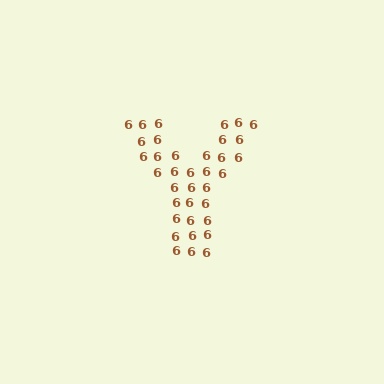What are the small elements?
The small elements are digit 6's.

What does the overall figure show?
The overall figure shows the letter Y.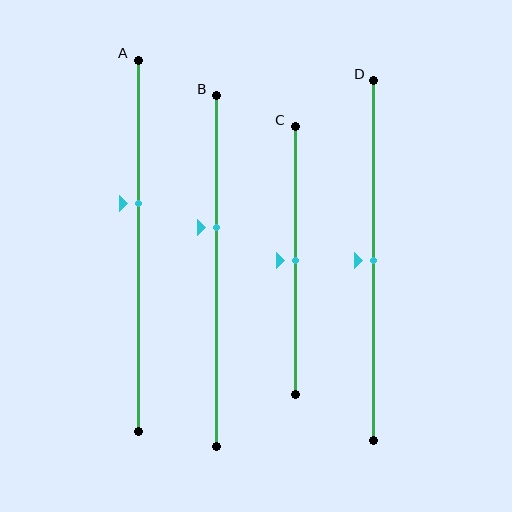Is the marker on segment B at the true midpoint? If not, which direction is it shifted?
No, the marker on segment B is shifted upward by about 12% of the segment length.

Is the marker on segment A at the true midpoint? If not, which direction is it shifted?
No, the marker on segment A is shifted upward by about 11% of the segment length.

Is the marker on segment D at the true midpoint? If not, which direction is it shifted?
Yes, the marker on segment D is at the true midpoint.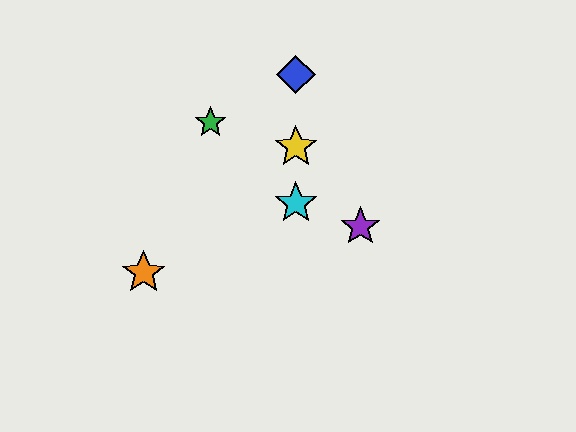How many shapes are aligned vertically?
4 shapes (the red star, the blue diamond, the yellow star, the cyan star) are aligned vertically.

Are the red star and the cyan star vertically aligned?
Yes, both are at x≈296.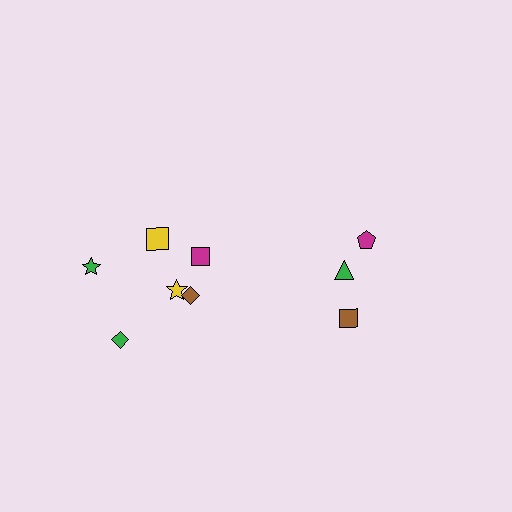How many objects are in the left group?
There are 6 objects.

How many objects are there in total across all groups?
There are 9 objects.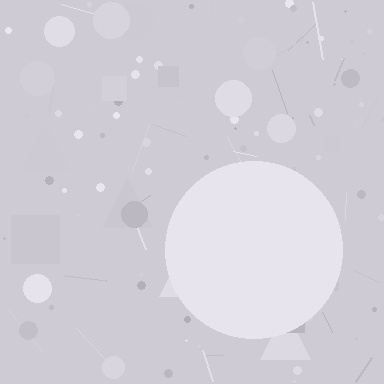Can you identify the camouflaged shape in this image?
The camouflaged shape is a circle.